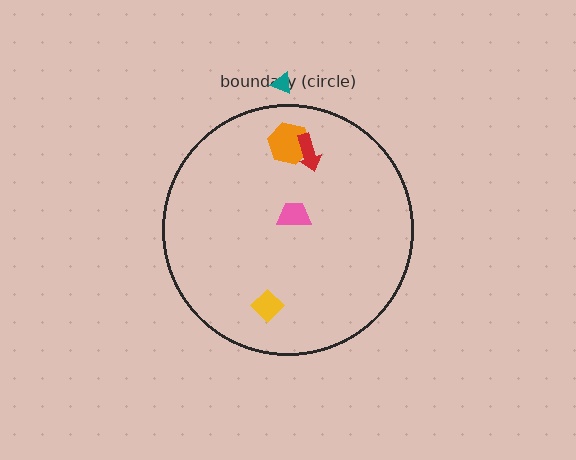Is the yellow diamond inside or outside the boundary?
Inside.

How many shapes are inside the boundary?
4 inside, 1 outside.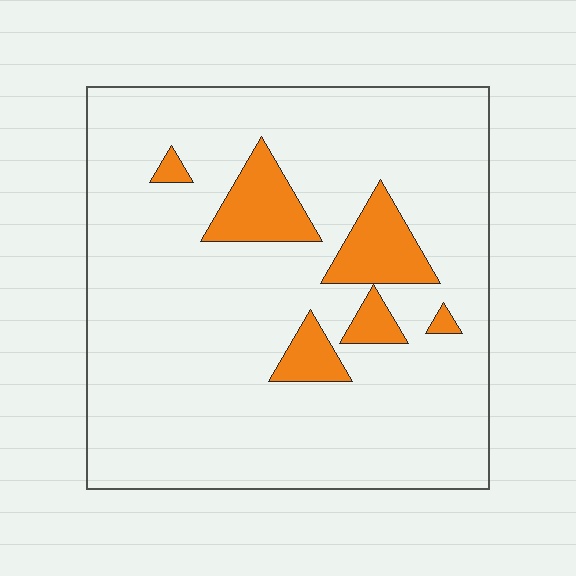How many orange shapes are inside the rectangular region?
6.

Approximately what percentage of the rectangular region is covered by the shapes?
Approximately 10%.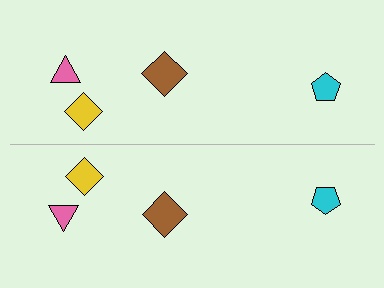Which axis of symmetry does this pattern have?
The pattern has a horizontal axis of symmetry running through the center of the image.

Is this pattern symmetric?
Yes, this pattern has bilateral (reflection) symmetry.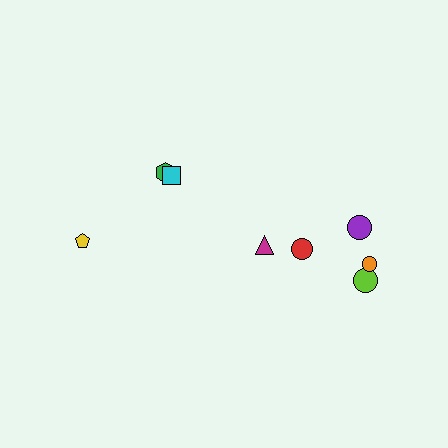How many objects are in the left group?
There are 3 objects.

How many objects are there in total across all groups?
There are 8 objects.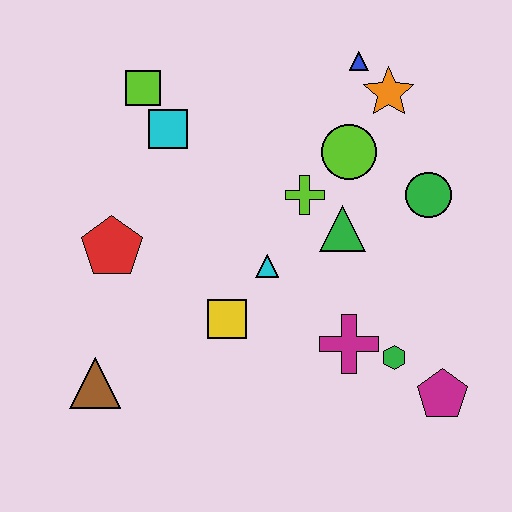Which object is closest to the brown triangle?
The red pentagon is closest to the brown triangle.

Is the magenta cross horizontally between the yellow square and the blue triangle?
Yes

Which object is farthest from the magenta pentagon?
The lime square is farthest from the magenta pentagon.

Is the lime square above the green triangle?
Yes